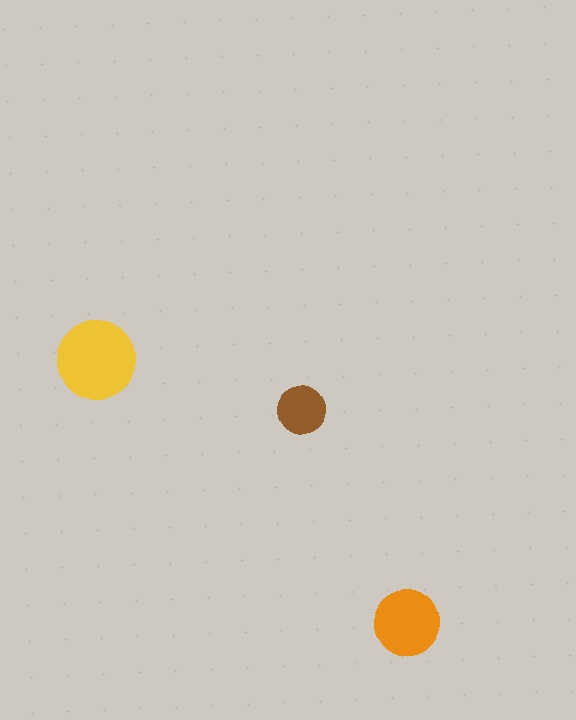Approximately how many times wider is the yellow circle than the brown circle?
About 1.5 times wider.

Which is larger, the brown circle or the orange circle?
The orange one.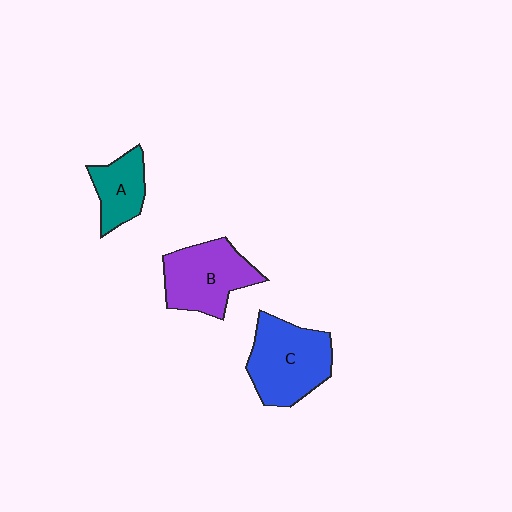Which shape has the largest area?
Shape C (blue).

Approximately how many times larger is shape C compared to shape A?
Approximately 1.8 times.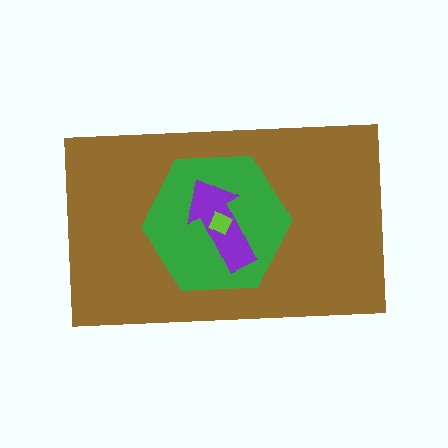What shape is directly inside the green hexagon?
The purple arrow.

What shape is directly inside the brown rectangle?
The green hexagon.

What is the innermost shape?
The lime diamond.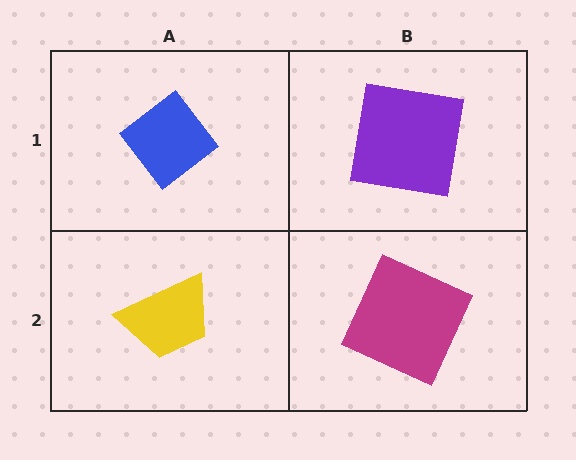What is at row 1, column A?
A blue diamond.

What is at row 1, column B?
A purple square.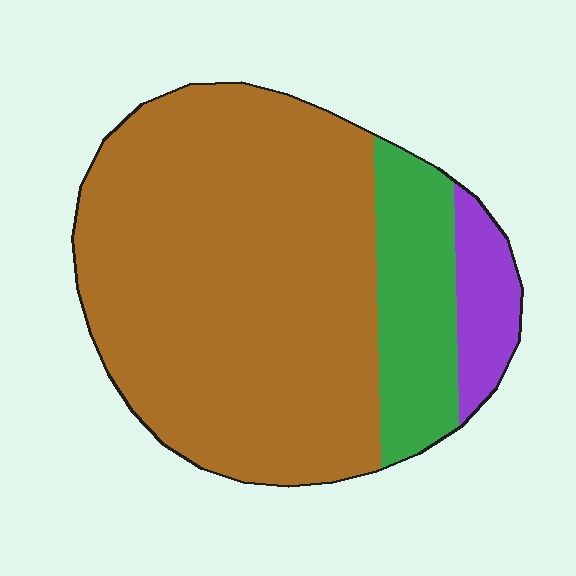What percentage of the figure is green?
Green takes up less than a quarter of the figure.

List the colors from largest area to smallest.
From largest to smallest: brown, green, purple.